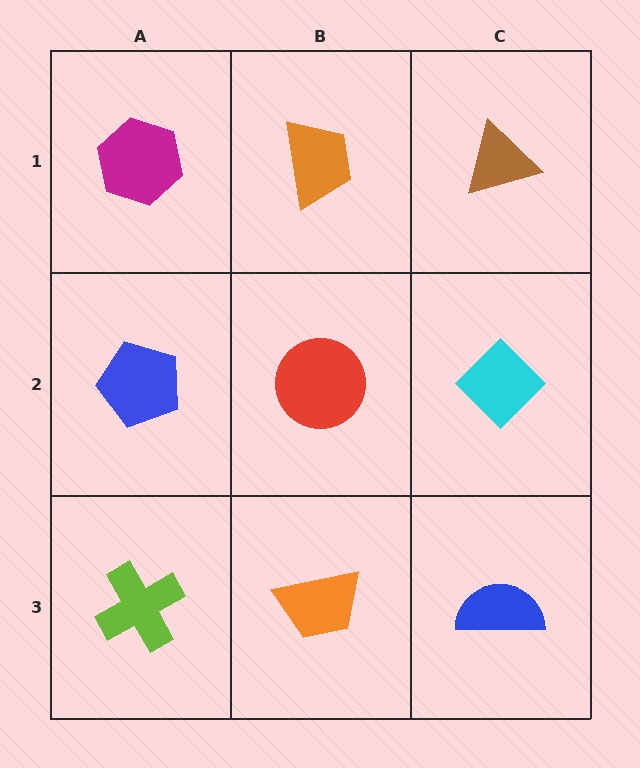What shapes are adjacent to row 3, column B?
A red circle (row 2, column B), a lime cross (row 3, column A), a blue semicircle (row 3, column C).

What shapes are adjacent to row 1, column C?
A cyan diamond (row 2, column C), an orange trapezoid (row 1, column B).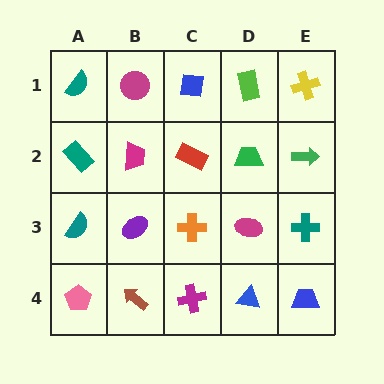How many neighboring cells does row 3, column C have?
4.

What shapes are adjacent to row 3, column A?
A teal rectangle (row 2, column A), a pink pentagon (row 4, column A), a purple ellipse (row 3, column B).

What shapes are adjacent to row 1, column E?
A green arrow (row 2, column E), a lime rectangle (row 1, column D).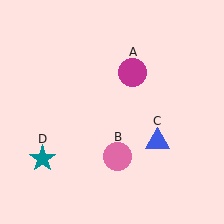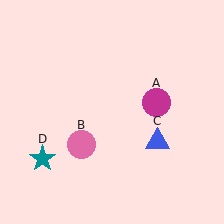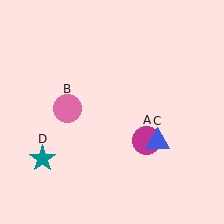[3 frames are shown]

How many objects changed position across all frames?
2 objects changed position: magenta circle (object A), pink circle (object B).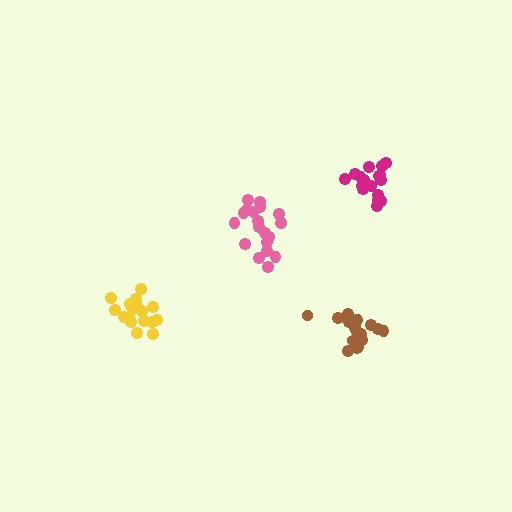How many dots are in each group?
Group 1: 18 dots, Group 2: 19 dots, Group 3: 18 dots, Group 4: 19 dots (74 total).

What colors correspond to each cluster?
The clusters are colored: magenta, brown, yellow, pink.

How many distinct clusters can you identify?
There are 4 distinct clusters.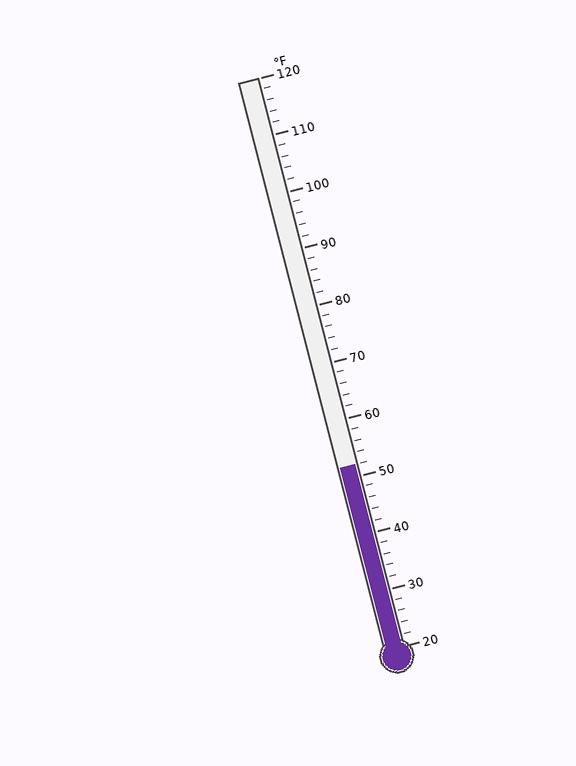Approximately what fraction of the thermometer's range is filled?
The thermometer is filled to approximately 30% of its range.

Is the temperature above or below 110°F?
The temperature is below 110°F.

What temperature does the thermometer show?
The thermometer shows approximately 52°F.